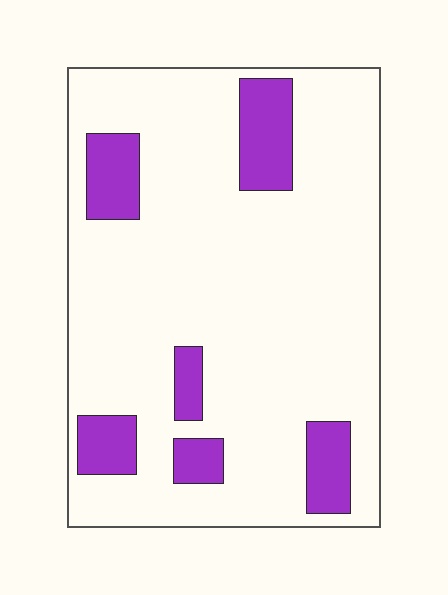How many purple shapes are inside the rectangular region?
6.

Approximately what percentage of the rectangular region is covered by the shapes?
Approximately 15%.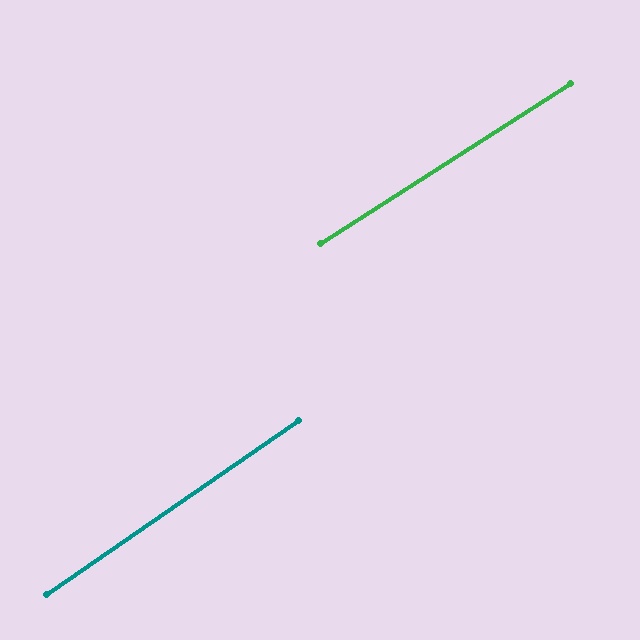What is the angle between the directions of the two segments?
Approximately 2 degrees.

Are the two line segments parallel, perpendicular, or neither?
Parallel — their directions differ by only 2.0°.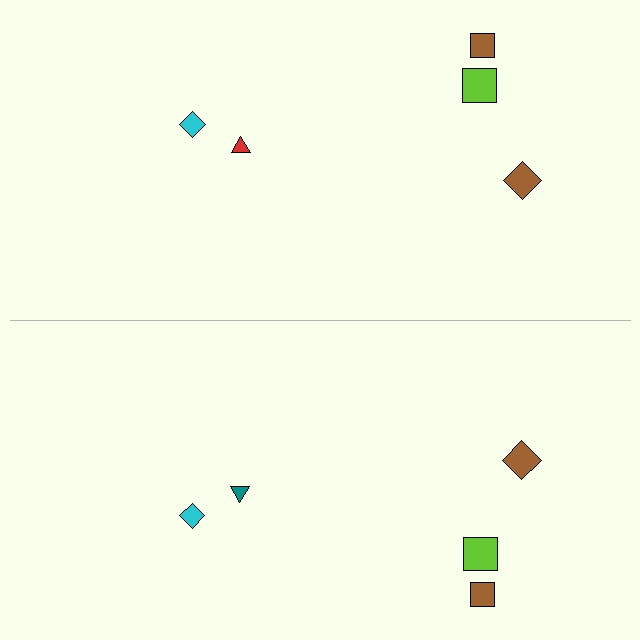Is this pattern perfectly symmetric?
No, the pattern is not perfectly symmetric. The teal triangle on the bottom side breaks the symmetry — its mirror counterpart is red.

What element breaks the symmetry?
The teal triangle on the bottom side breaks the symmetry — its mirror counterpart is red.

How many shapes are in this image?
There are 10 shapes in this image.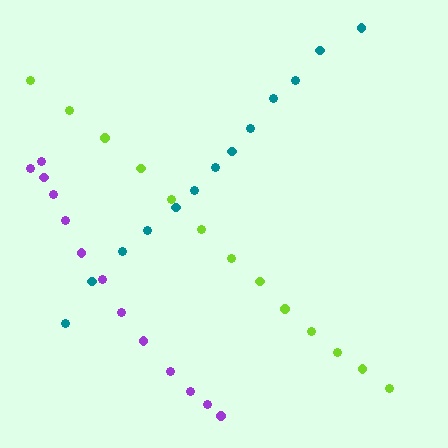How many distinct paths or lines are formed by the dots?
There are 3 distinct paths.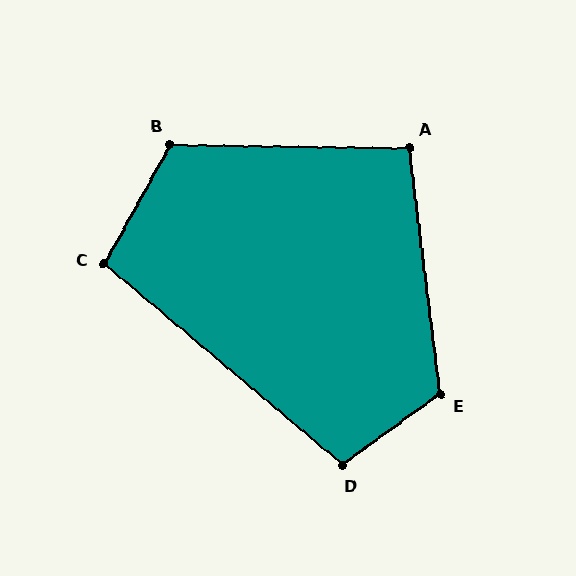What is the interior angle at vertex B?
Approximately 118 degrees (obtuse).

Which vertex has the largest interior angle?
E, at approximately 119 degrees.